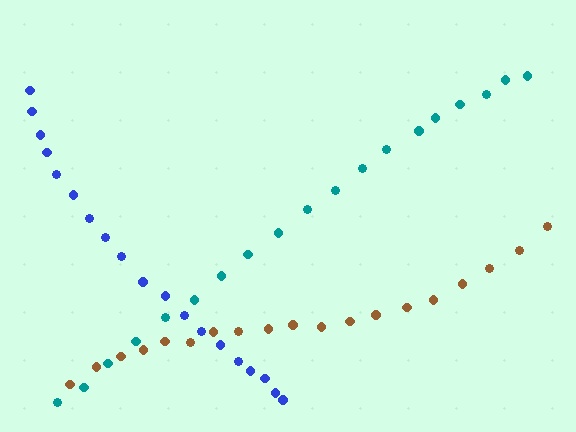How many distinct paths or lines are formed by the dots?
There are 3 distinct paths.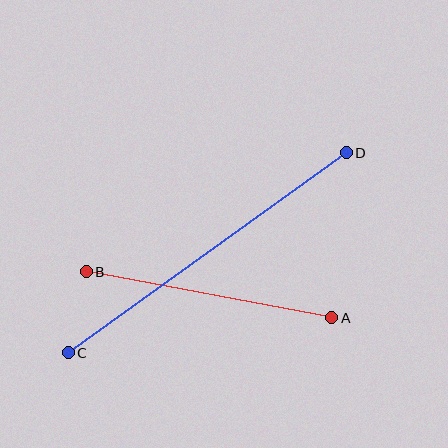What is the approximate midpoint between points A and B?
The midpoint is at approximately (209, 295) pixels.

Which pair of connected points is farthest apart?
Points C and D are farthest apart.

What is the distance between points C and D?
The distance is approximately 343 pixels.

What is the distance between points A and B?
The distance is approximately 250 pixels.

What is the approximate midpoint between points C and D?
The midpoint is at approximately (207, 253) pixels.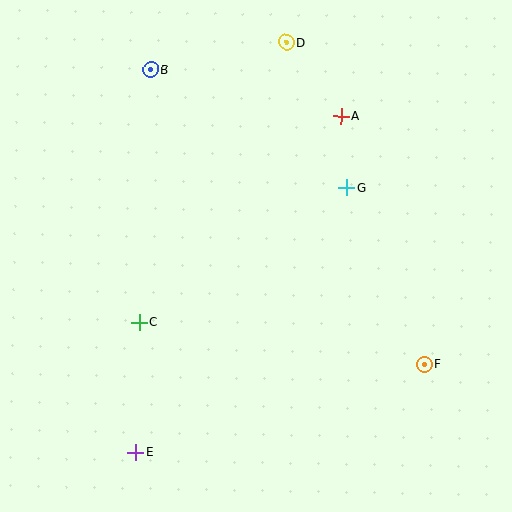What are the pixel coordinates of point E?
Point E is at (136, 452).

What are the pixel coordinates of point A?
Point A is at (341, 116).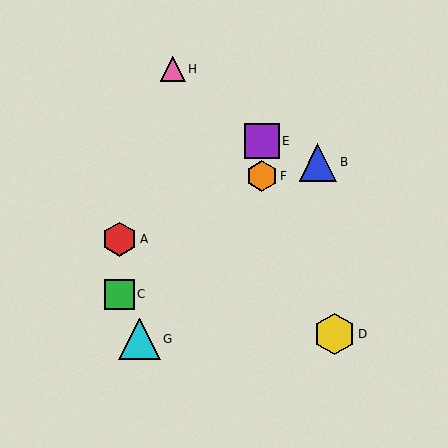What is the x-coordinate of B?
Object B is at x≈318.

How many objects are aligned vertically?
2 objects (E, F) are aligned vertically.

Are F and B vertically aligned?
No, F is at x≈262 and B is at x≈318.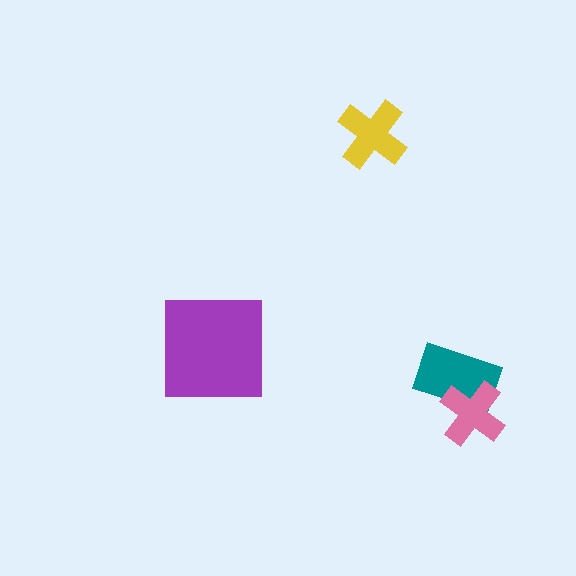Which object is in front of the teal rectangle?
The pink cross is in front of the teal rectangle.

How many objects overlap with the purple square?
0 objects overlap with the purple square.